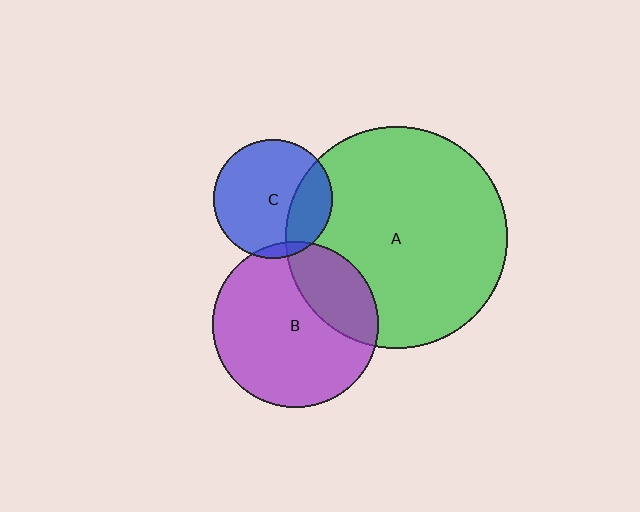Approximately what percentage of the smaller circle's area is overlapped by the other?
Approximately 25%.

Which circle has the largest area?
Circle A (green).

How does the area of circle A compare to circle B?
Approximately 1.8 times.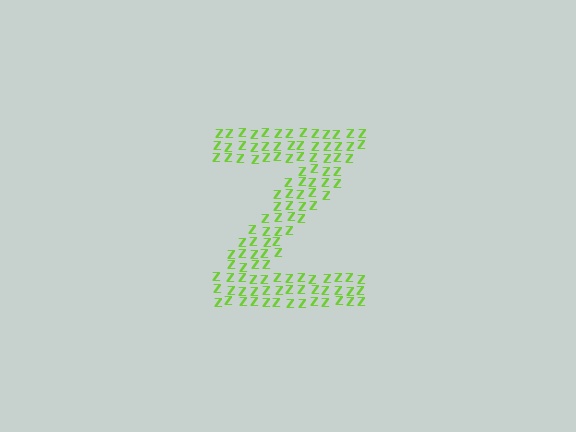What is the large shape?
The large shape is the letter Z.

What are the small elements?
The small elements are letter Z's.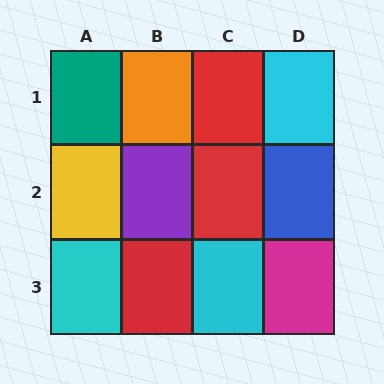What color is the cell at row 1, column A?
Teal.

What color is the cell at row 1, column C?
Red.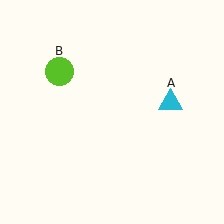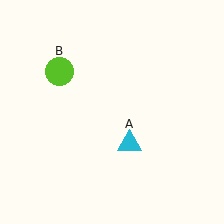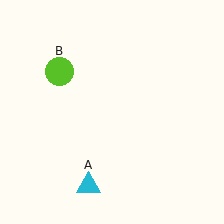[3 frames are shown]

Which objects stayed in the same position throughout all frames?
Lime circle (object B) remained stationary.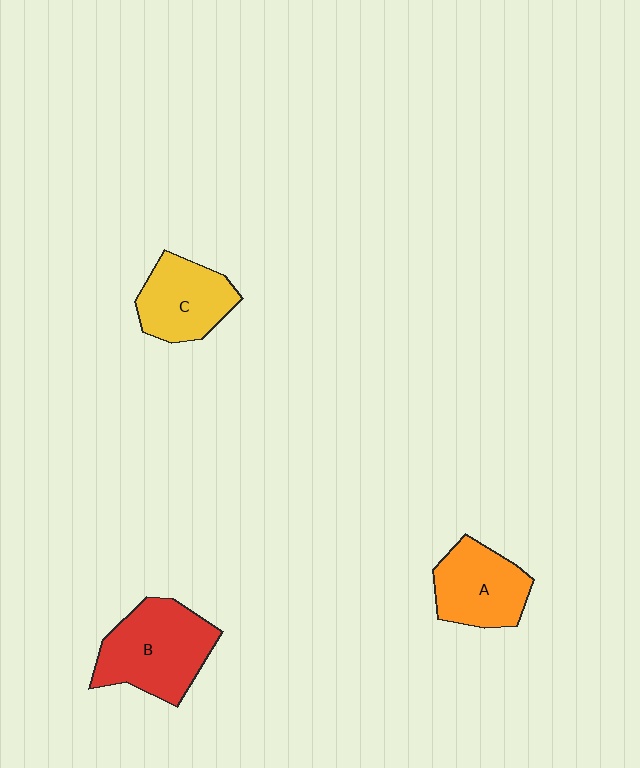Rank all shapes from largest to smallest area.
From largest to smallest: B (red), A (orange), C (yellow).